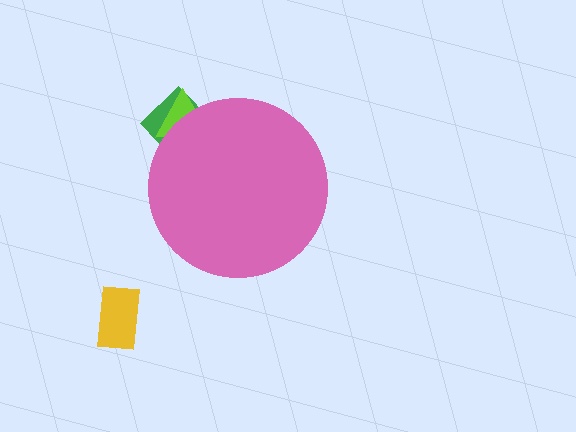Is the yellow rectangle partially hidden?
No, the yellow rectangle is fully visible.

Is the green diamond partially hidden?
Yes, the green diamond is partially hidden behind the pink circle.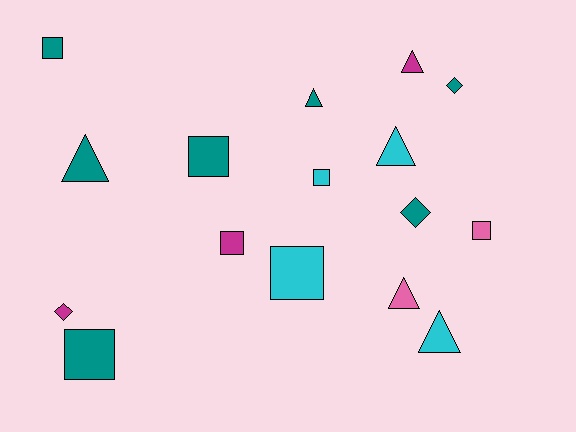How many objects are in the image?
There are 16 objects.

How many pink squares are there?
There is 1 pink square.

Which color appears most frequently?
Teal, with 7 objects.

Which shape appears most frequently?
Square, with 7 objects.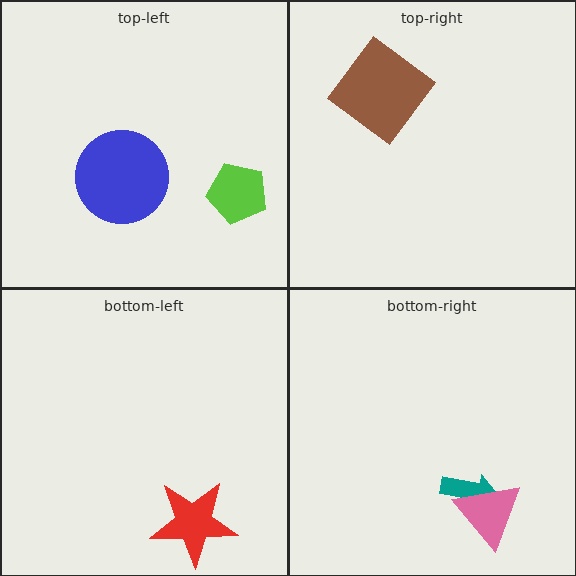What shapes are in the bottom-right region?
The teal arrow, the pink triangle.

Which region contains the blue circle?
The top-left region.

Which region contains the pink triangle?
The bottom-right region.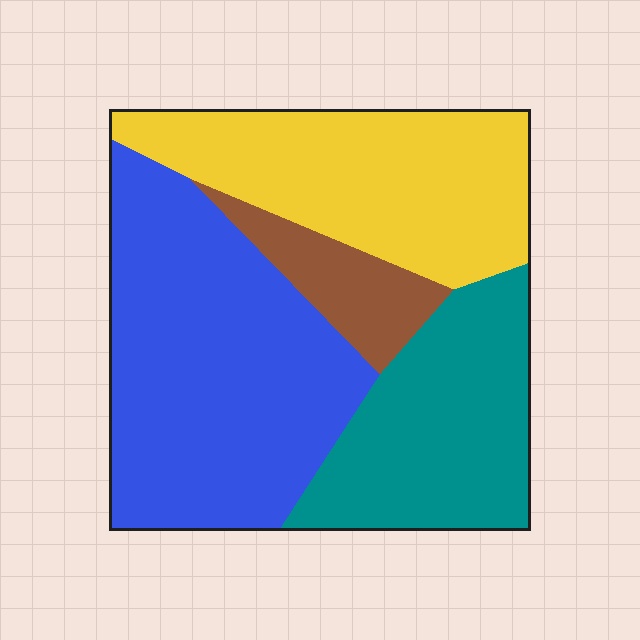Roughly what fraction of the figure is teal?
Teal covers about 25% of the figure.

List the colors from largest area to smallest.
From largest to smallest: blue, yellow, teal, brown.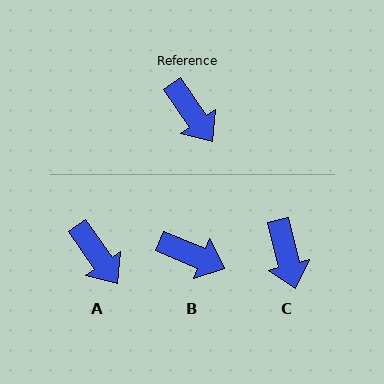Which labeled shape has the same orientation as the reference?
A.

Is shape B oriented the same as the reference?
No, it is off by about 33 degrees.